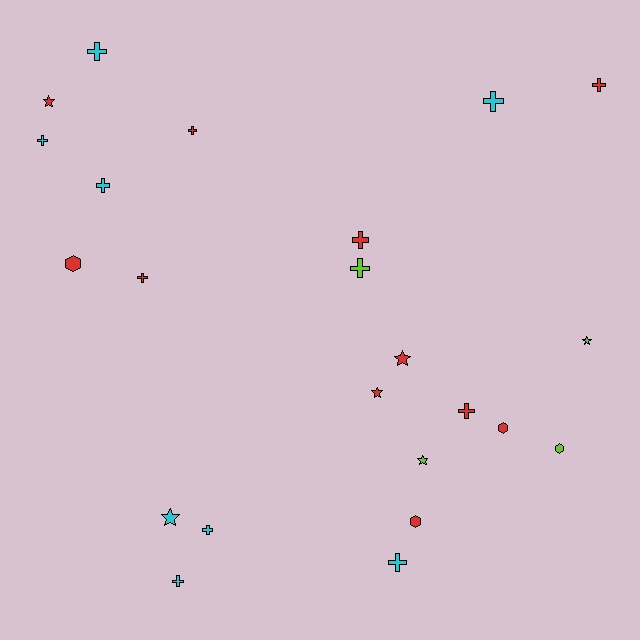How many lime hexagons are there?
There is 1 lime hexagon.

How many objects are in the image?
There are 23 objects.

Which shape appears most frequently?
Cross, with 13 objects.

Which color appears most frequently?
Red, with 11 objects.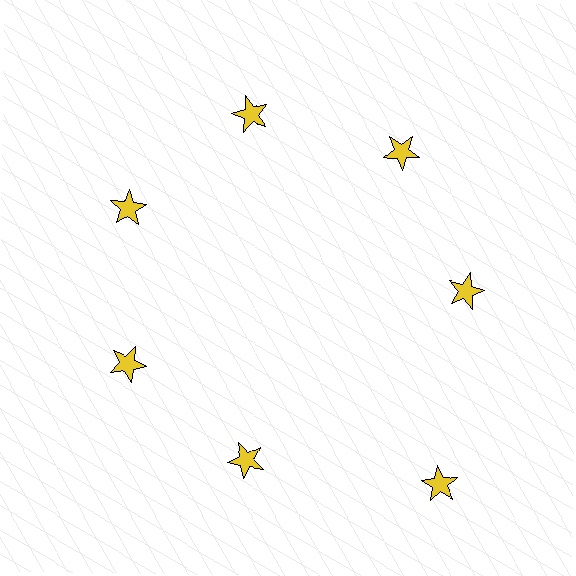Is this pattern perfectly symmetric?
No. The 7 yellow stars are arranged in a ring, but one element near the 5 o'clock position is pushed outward from the center, breaking the 7-fold rotational symmetry.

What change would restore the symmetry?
The symmetry would be restored by moving it inward, back onto the ring so that all 7 stars sit at equal angles and equal distance from the center.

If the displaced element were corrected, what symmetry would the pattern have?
It would have 7-fold rotational symmetry — the pattern would map onto itself every 51 degrees.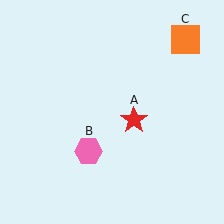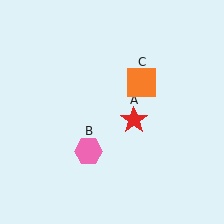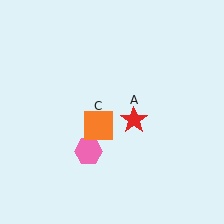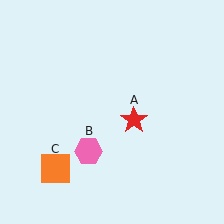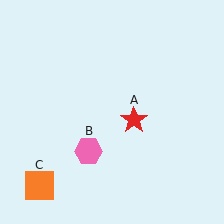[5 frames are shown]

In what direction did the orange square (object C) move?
The orange square (object C) moved down and to the left.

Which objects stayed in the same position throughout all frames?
Red star (object A) and pink hexagon (object B) remained stationary.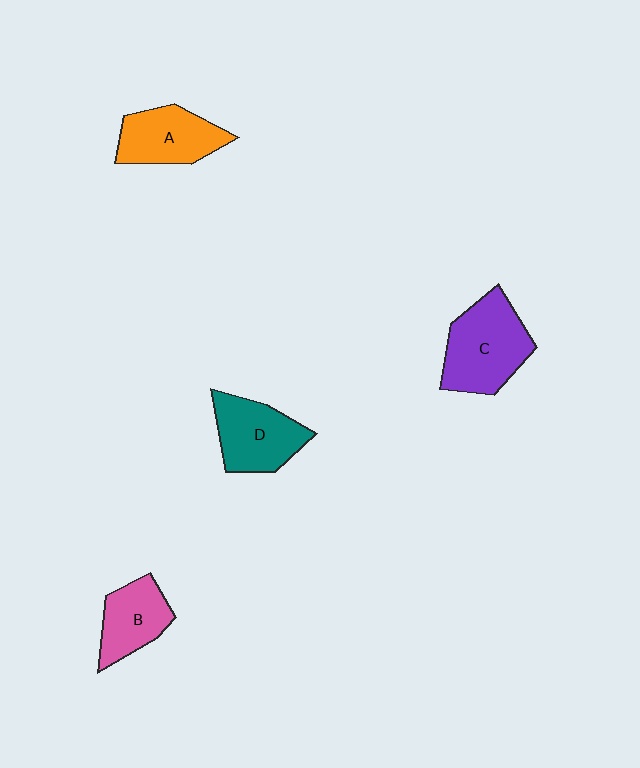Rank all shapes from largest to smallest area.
From largest to smallest: C (purple), D (teal), A (orange), B (pink).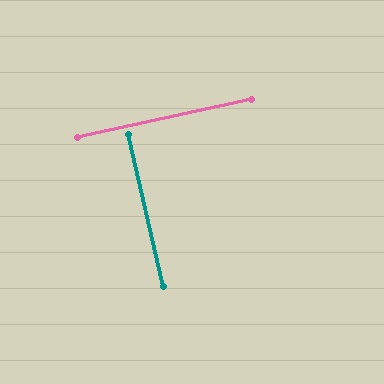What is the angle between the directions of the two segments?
Approximately 89 degrees.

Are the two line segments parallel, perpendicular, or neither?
Perpendicular — they meet at approximately 89°.